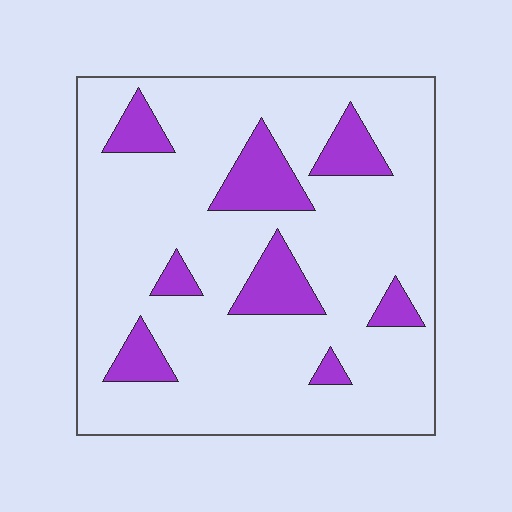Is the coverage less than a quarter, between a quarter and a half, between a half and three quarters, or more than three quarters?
Less than a quarter.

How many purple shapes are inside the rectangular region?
8.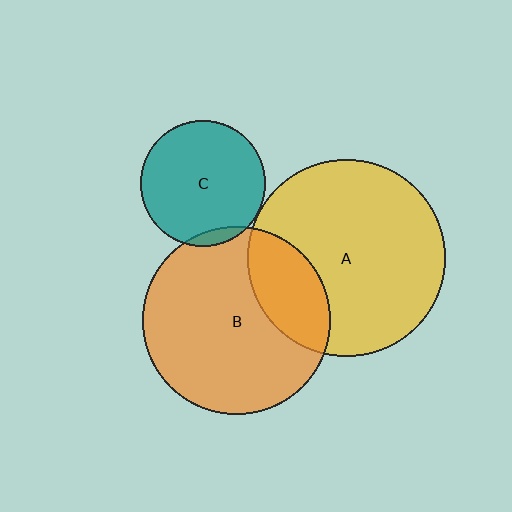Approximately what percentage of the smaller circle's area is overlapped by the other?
Approximately 5%.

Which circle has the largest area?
Circle A (yellow).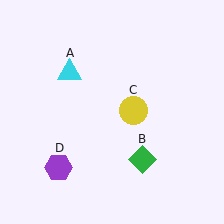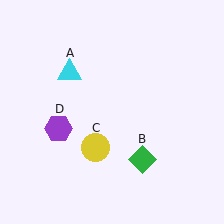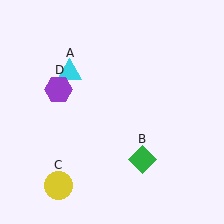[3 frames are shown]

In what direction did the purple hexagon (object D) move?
The purple hexagon (object D) moved up.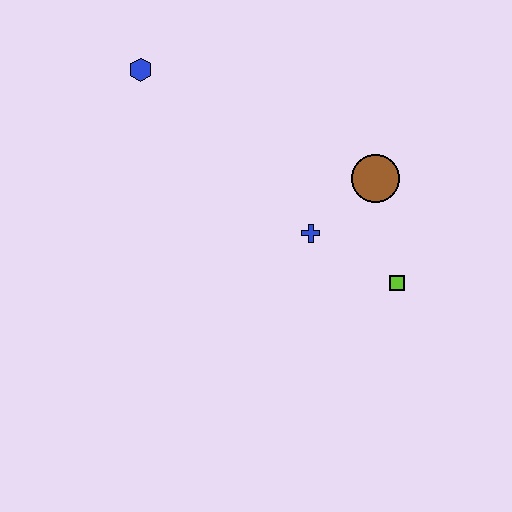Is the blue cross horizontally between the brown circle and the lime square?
No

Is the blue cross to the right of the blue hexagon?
Yes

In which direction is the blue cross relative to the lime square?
The blue cross is to the left of the lime square.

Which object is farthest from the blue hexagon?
The lime square is farthest from the blue hexagon.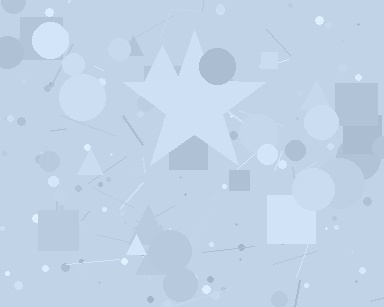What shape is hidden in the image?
A star is hidden in the image.